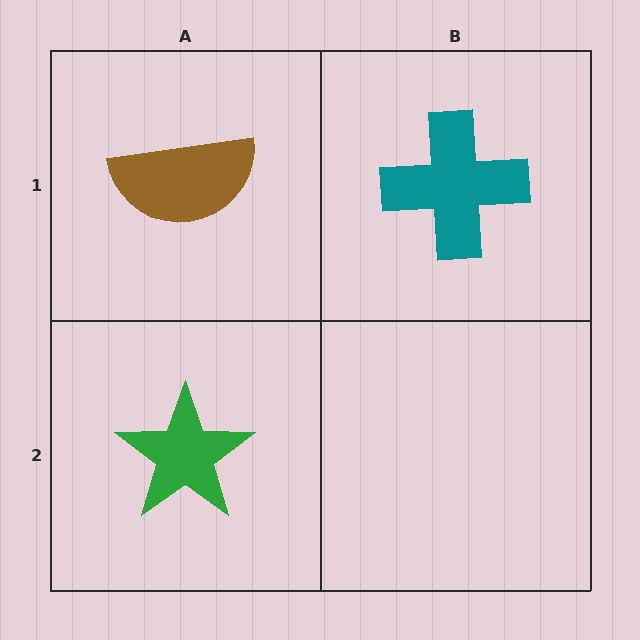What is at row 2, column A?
A green star.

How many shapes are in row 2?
1 shape.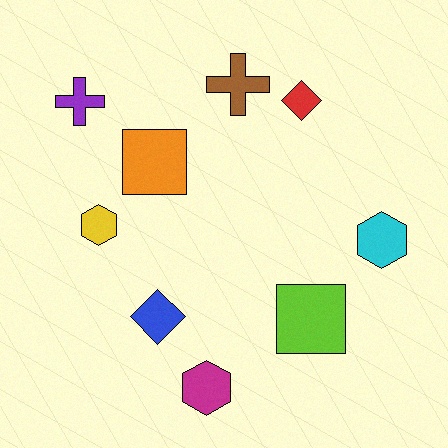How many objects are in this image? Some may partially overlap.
There are 9 objects.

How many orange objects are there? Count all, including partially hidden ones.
There is 1 orange object.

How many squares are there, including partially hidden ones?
There are 2 squares.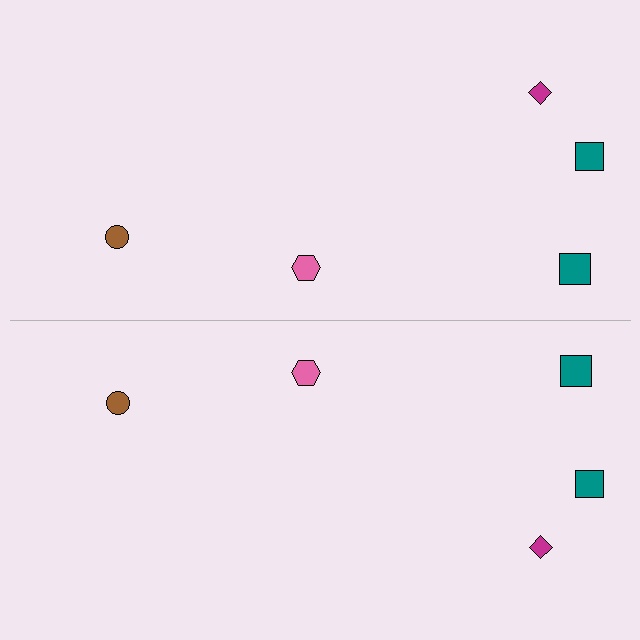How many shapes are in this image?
There are 10 shapes in this image.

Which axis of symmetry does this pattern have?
The pattern has a horizontal axis of symmetry running through the center of the image.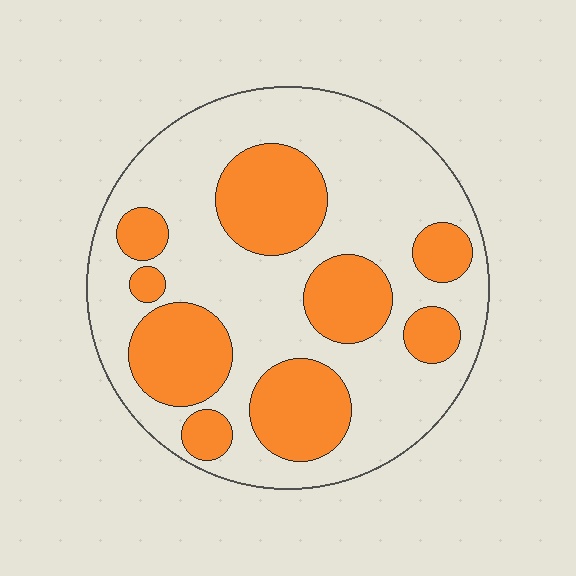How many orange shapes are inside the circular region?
9.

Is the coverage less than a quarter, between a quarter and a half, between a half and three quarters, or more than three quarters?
Between a quarter and a half.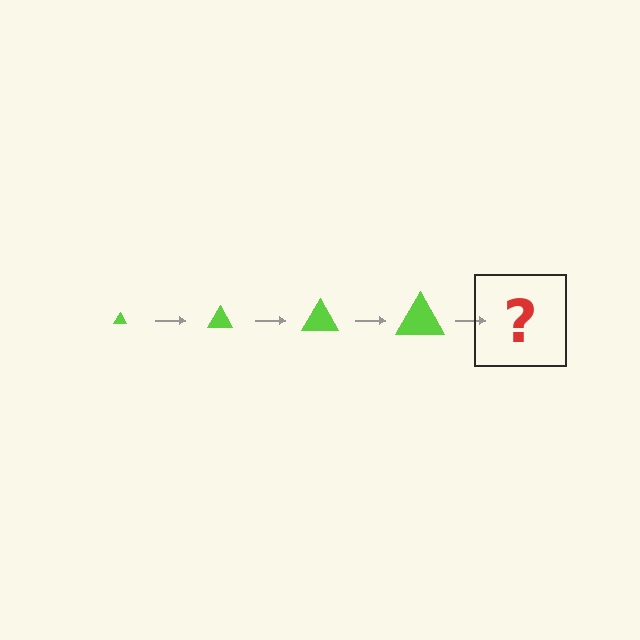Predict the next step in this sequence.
The next step is a lime triangle, larger than the previous one.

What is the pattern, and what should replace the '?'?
The pattern is that the triangle gets progressively larger each step. The '?' should be a lime triangle, larger than the previous one.